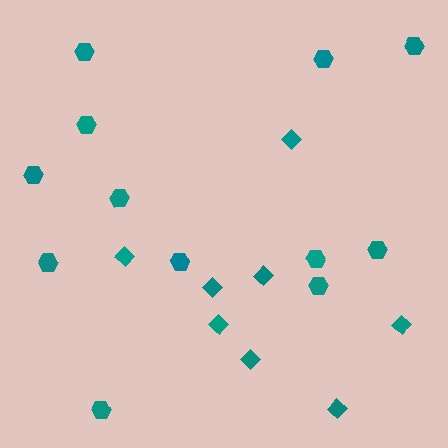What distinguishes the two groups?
There are 2 groups: one group of diamonds (8) and one group of hexagons (12).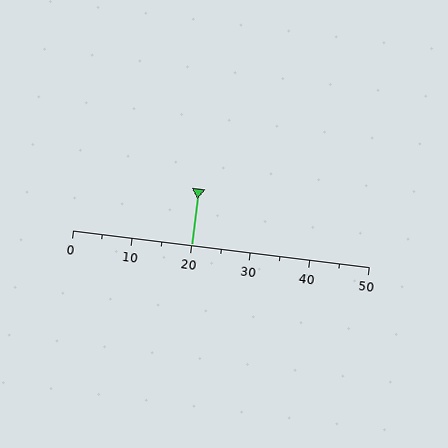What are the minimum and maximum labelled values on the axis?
The axis runs from 0 to 50.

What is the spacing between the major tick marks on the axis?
The major ticks are spaced 10 apart.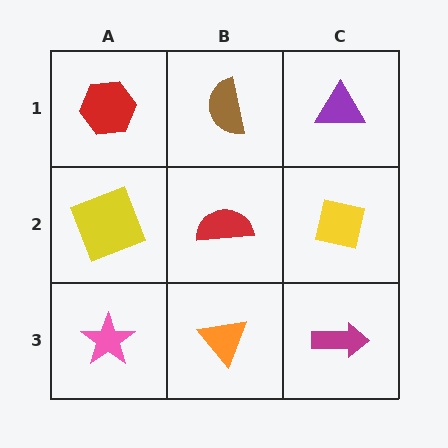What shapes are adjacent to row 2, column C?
A purple triangle (row 1, column C), a magenta arrow (row 3, column C), a red semicircle (row 2, column B).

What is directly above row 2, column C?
A purple triangle.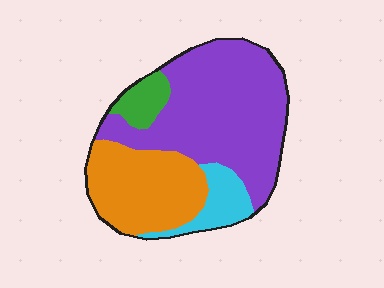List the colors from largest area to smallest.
From largest to smallest: purple, orange, cyan, green.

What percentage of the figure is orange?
Orange covers roughly 30% of the figure.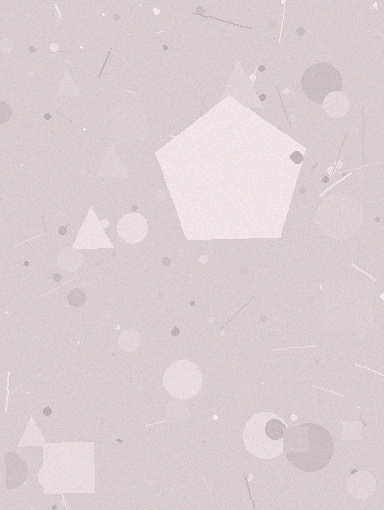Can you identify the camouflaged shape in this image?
The camouflaged shape is a pentagon.